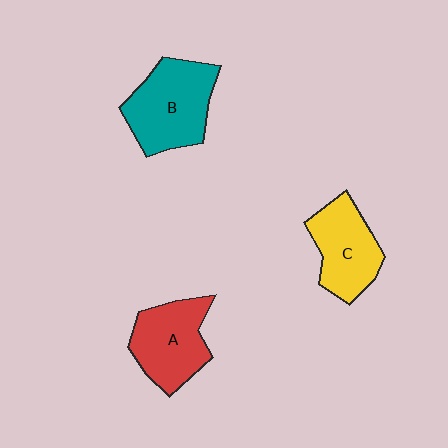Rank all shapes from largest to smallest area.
From largest to smallest: B (teal), A (red), C (yellow).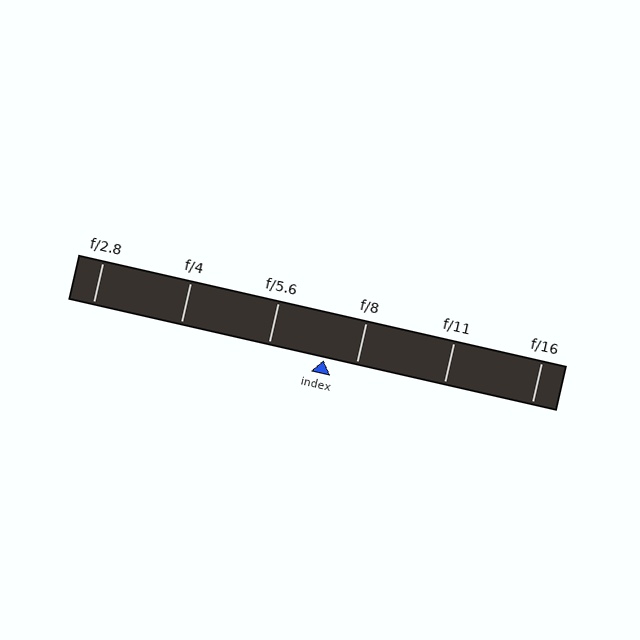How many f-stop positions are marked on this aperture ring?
There are 6 f-stop positions marked.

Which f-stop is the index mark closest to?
The index mark is closest to f/8.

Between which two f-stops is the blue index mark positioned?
The index mark is between f/5.6 and f/8.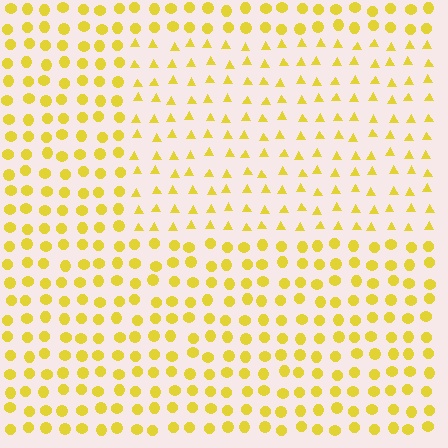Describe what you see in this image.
The image is filled with small yellow elements arranged in a uniform grid. A rectangle-shaped region contains triangles, while the surrounding area contains circles. The boundary is defined purely by the change in element shape.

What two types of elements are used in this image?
The image uses triangles inside the rectangle region and circles outside it.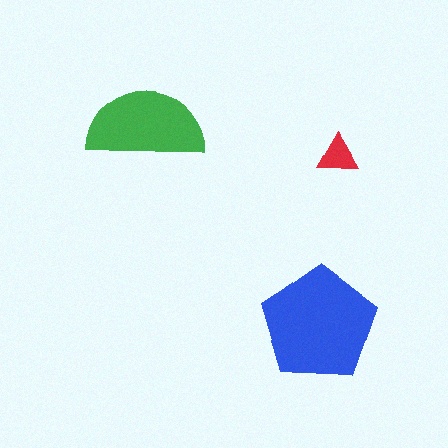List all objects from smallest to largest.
The red triangle, the green semicircle, the blue pentagon.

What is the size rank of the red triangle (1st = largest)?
3rd.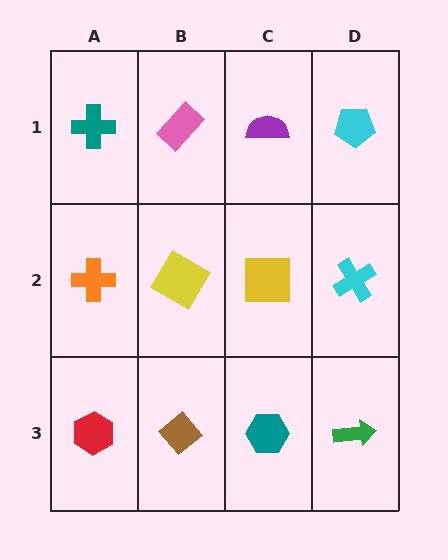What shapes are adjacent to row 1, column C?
A yellow square (row 2, column C), a pink rectangle (row 1, column B), a cyan pentagon (row 1, column D).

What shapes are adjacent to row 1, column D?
A cyan cross (row 2, column D), a purple semicircle (row 1, column C).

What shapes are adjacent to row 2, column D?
A cyan pentagon (row 1, column D), a green arrow (row 3, column D), a yellow square (row 2, column C).